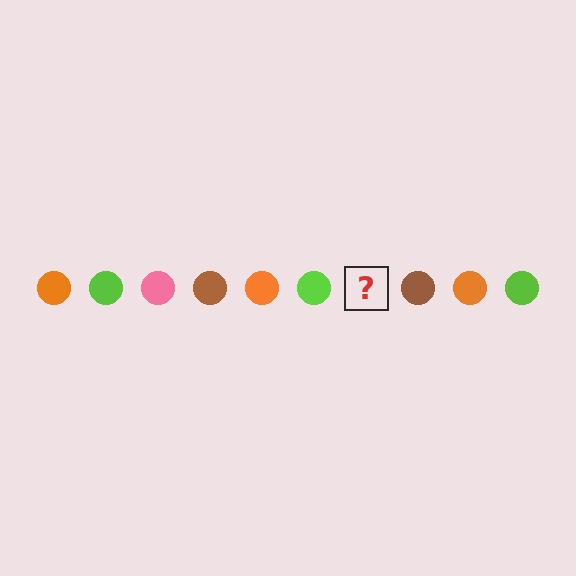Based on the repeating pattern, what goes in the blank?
The blank should be a pink circle.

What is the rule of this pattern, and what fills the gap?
The rule is that the pattern cycles through orange, lime, pink, brown circles. The gap should be filled with a pink circle.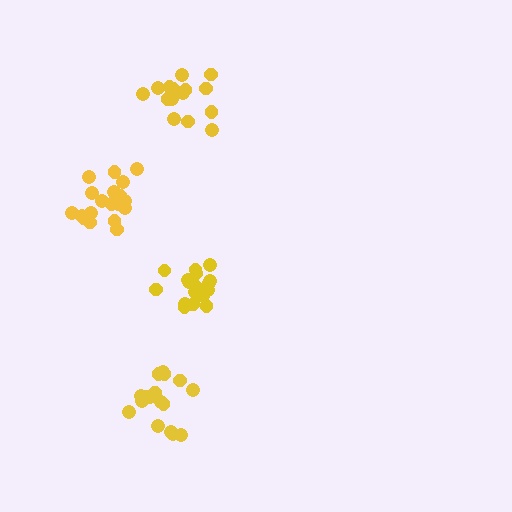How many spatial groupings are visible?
There are 4 spatial groupings.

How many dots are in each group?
Group 1: 17 dots, Group 2: 19 dots, Group 3: 15 dots, Group 4: 21 dots (72 total).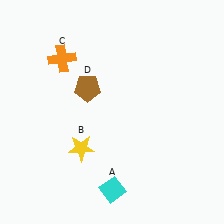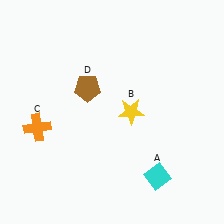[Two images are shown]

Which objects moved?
The objects that moved are: the cyan diamond (A), the yellow star (B), the orange cross (C).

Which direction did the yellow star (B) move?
The yellow star (B) moved right.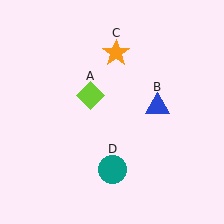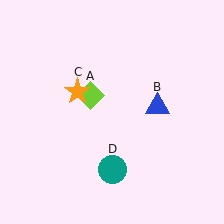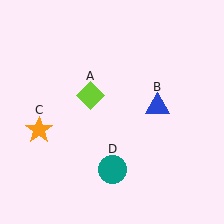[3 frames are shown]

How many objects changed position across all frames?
1 object changed position: orange star (object C).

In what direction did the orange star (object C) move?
The orange star (object C) moved down and to the left.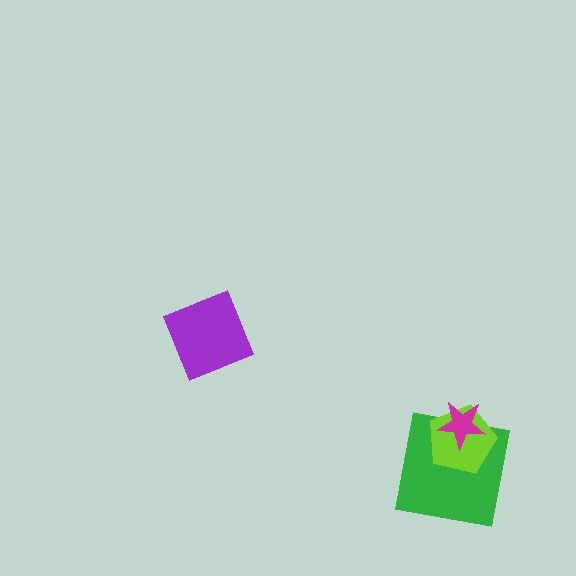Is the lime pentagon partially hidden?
Yes, it is partially covered by another shape.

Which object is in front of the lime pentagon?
The magenta star is in front of the lime pentagon.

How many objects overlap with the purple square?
0 objects overlap with the purple square.